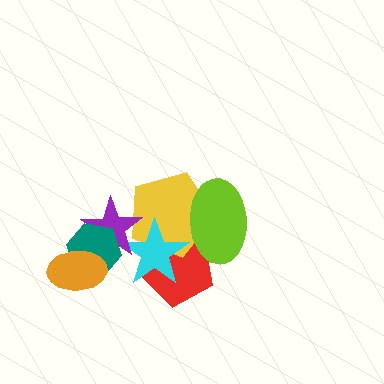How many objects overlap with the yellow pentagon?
4 objects overlap with the yellow pentagon.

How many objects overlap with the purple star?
4 objects overlap with the purple star.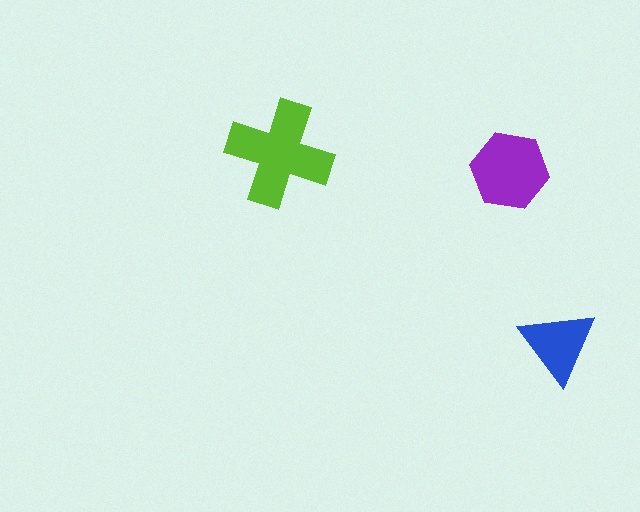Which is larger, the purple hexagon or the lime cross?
The lime cross.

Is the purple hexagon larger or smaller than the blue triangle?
Larger.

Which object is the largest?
The lime cross.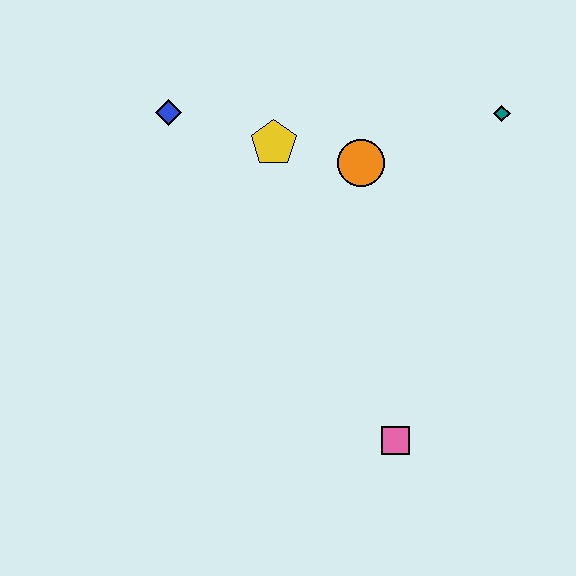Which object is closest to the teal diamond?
The orange circle is closest to the teal diamond.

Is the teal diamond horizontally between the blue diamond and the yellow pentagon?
No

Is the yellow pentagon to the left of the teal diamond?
Yes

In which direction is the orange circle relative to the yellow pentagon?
The orange circle is to the right of the yellow pentagon.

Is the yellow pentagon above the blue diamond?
No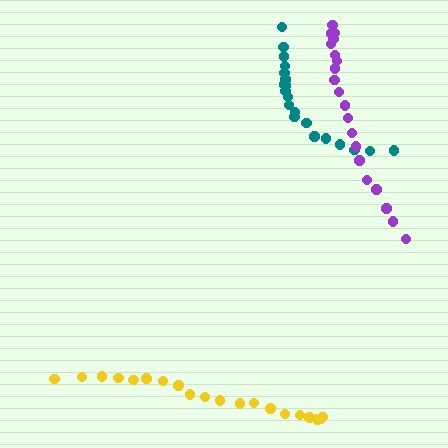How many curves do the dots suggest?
There are 3 distinct paths.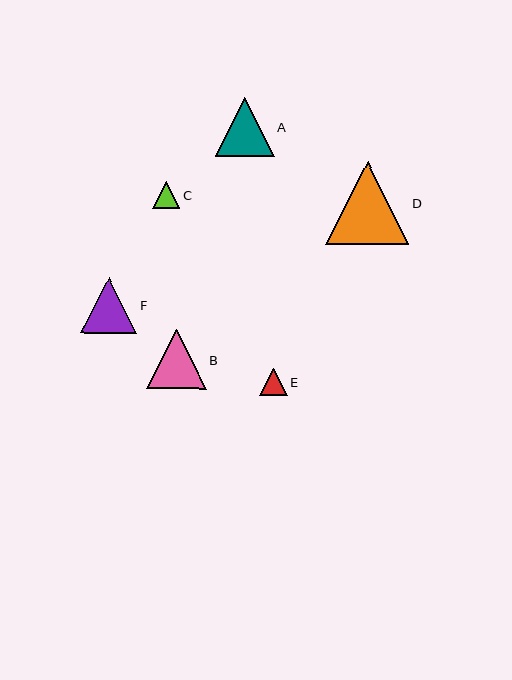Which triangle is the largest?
Triangle D is the largest with a size of approximately 83 pixels.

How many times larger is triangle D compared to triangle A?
Triangle D is approximately 1.4 times the size of triangle A.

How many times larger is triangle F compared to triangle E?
Triangle F is approximately 2.1 times the size of triangle E.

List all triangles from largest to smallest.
From largest to smallest: D, B, A, F, E, C.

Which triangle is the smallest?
Triangle C is the smallest with a size of approximately 27 pixels.